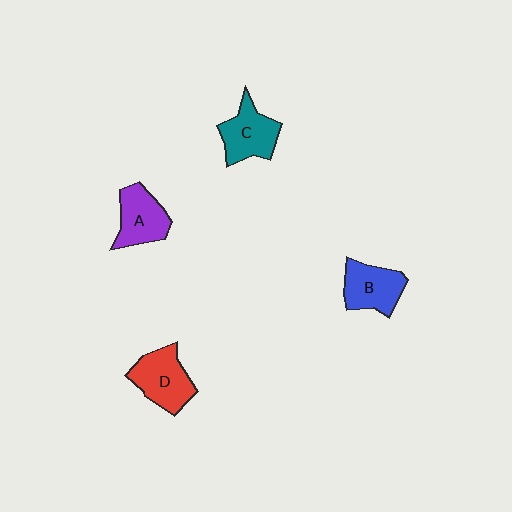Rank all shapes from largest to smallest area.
From largest to smallest: D (red), C (teal), B (blue), A (purple).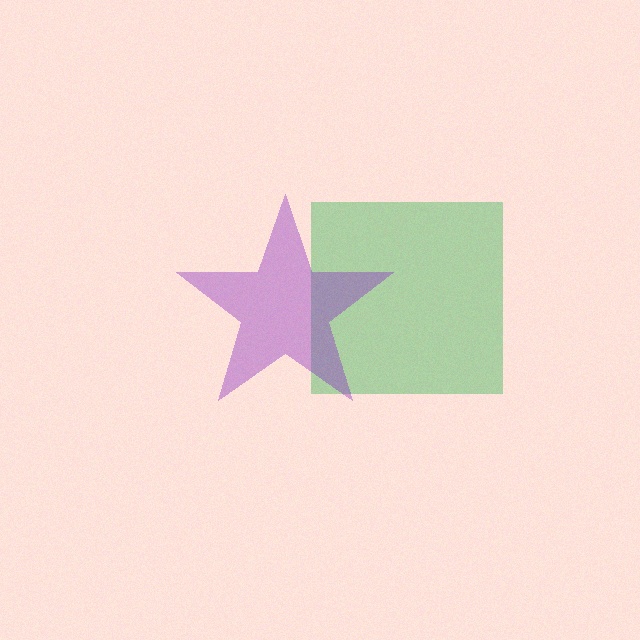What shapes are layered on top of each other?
The layered shapes are: a green square, a purple star.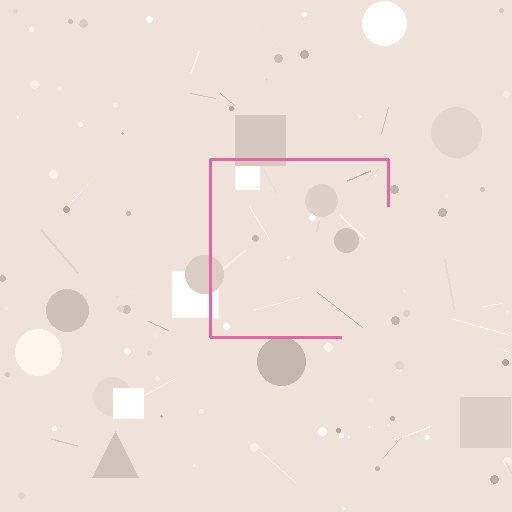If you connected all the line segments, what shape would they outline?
They would outline a square.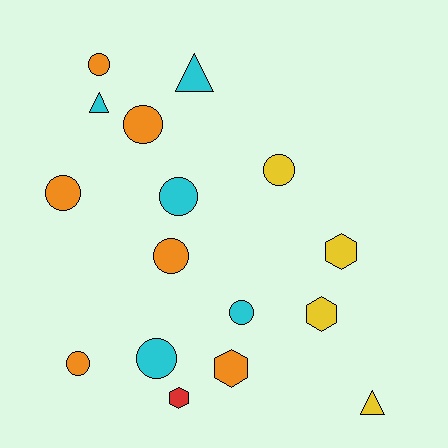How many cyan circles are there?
There are 3 cyan circles.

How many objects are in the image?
There are 16 objects.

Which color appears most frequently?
Orange, with 6 objects.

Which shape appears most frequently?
Circle, with 9 objects.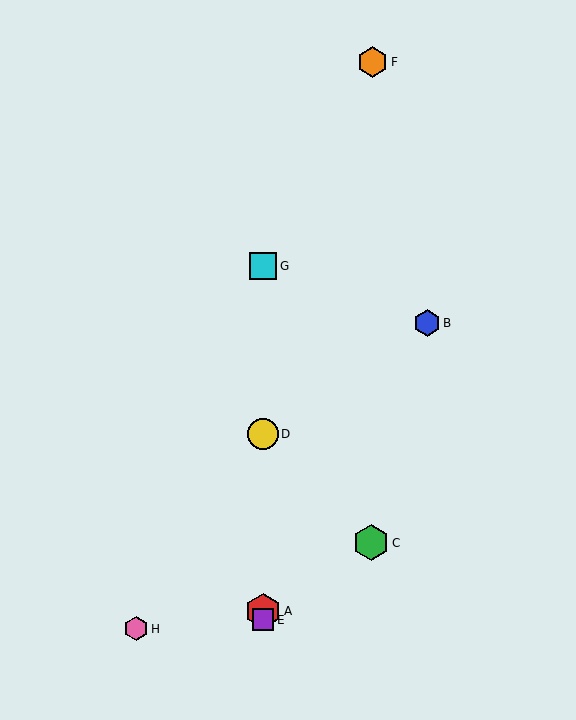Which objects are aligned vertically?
Objects A, D, E, G are aligned vertically.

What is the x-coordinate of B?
Object B is at x≈427.